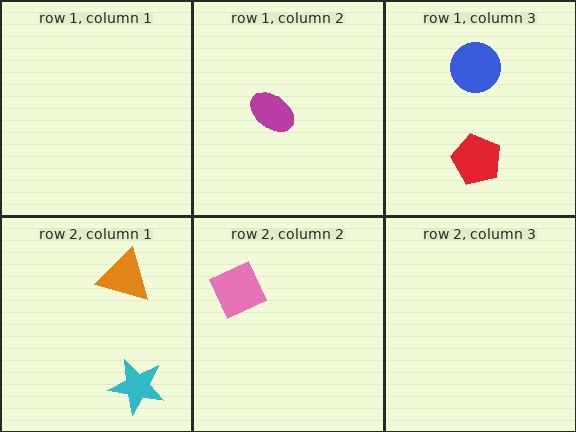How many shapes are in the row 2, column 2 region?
1.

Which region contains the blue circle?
The row 1, column 3 region.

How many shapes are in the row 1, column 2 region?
1.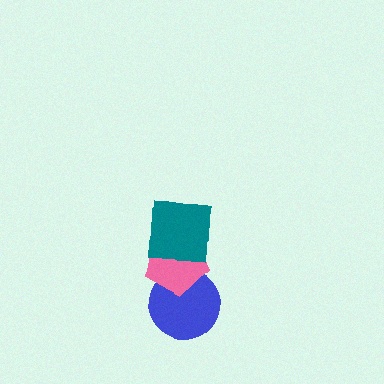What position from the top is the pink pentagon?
The pink pentagon is 2nd from the top.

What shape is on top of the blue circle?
The pink pentagon is on top of the blue circle.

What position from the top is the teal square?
The teal square is 1st from the top.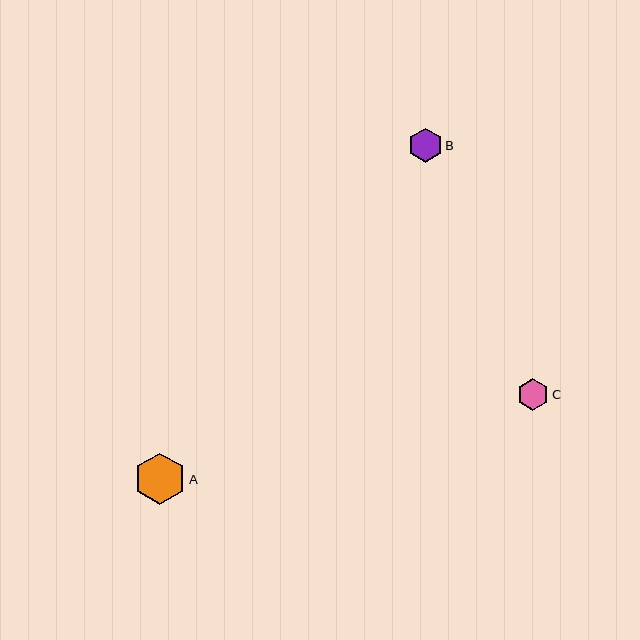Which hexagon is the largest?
Hexagon A is the largest with a size of approximately 51 pixels.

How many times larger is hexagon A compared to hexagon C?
Hexagon A is approximately 1.6 times the size of hexagon C.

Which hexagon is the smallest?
Hexagon C is the smallest with a size of approximately 32 pixels.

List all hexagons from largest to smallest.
From largest to smallest: A, B, C.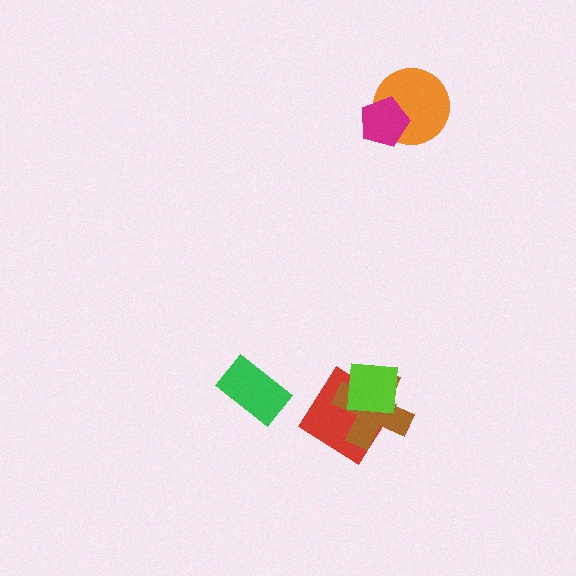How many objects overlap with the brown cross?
2 objects overlap with the brown cross.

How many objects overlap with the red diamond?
2 objects overlap with the red diamond.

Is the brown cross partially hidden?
Yes, it is partially covered by another shape.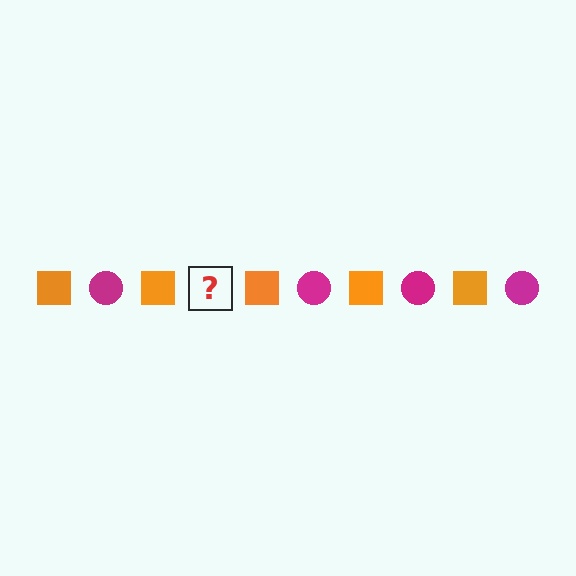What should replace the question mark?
The question mark should be replaced with a magenta circle.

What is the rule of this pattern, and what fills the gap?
The rule is that the pattern alternates between orange square and magenta circle. The gap should be filled with a magenta circle.